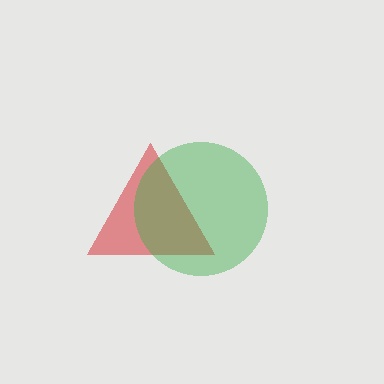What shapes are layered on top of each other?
The layered shapes are: a red triangle, a green circle.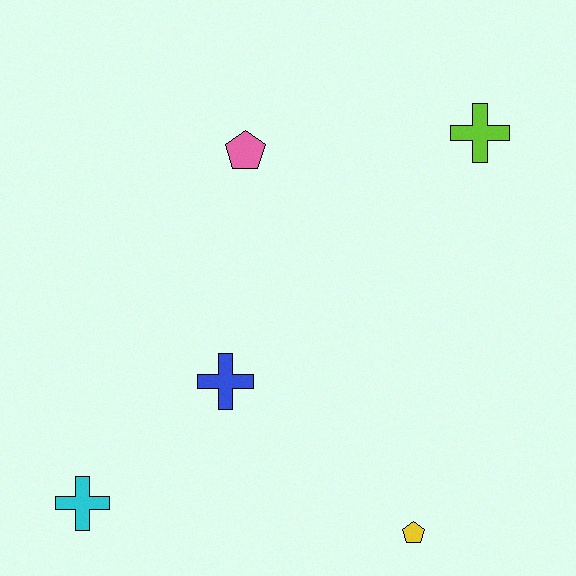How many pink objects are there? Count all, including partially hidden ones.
There is 1 pink object.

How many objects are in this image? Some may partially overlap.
There are 5 objects.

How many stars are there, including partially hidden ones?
There are no stars.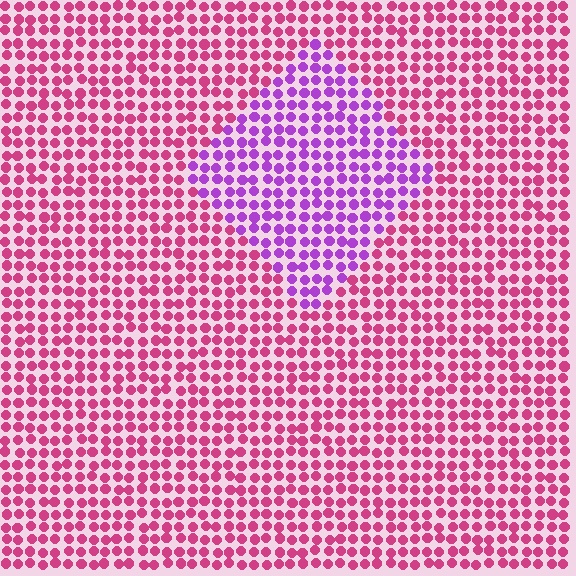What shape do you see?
I see a diamond.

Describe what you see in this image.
The image is filled with small magenta elements in a uniform arrangement. A diamond-shaped region is visible where the elements are tinted to a slightly different hue, forming a subtle color boundary.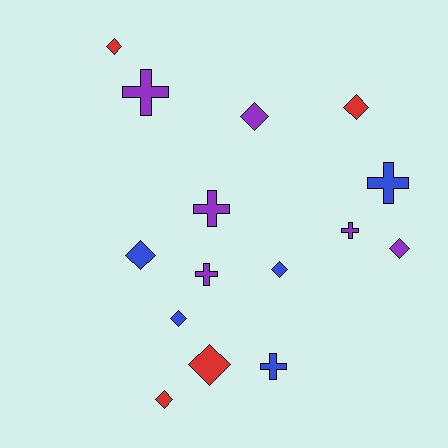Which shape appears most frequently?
Diamond, with 9 objects.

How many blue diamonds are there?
There are 3 blue diamonds.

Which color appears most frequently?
Purple, with 6 objects.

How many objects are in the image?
There are 15 objects.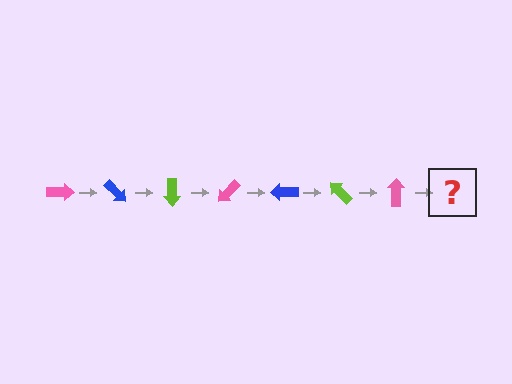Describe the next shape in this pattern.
It should be a blue arrow, rotated 315 degrees from the start.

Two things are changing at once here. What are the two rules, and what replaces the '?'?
The two rules are that it rotates 45 degrees each step and the color cycles through pink, blue, and lime. The '?' should be a blue arrow, rotated 315 degrees from the start.